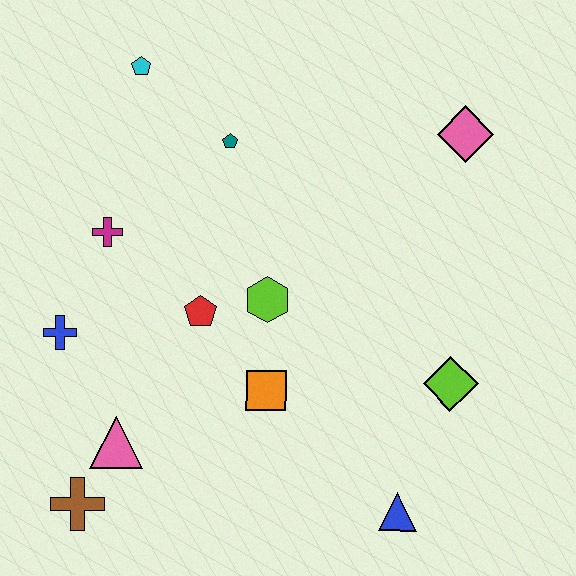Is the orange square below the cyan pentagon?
Yes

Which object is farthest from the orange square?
The cyan pentagon is farthest from the orange square.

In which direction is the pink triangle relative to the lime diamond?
The pink triangle is to the left of the lime diamond.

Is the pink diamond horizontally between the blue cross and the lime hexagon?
No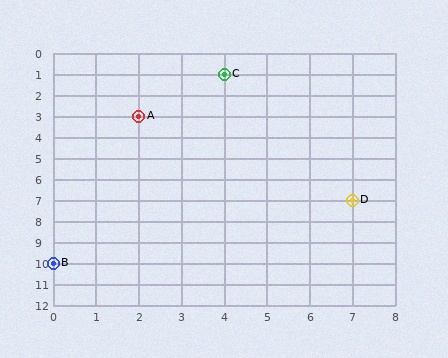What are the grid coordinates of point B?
Point B is at grid coordinates (0, 10).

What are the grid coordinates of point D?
Point D is at grid coordinates (7, 7).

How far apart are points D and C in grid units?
Points D and C are 3 columns and 6 rows apart (about 6.7 grid units diagonally).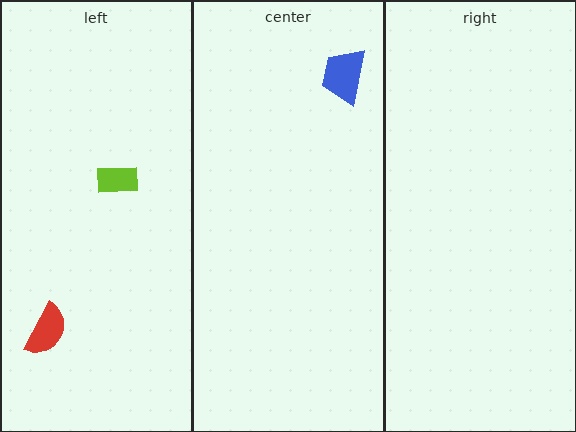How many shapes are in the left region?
2.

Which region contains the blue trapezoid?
The center region.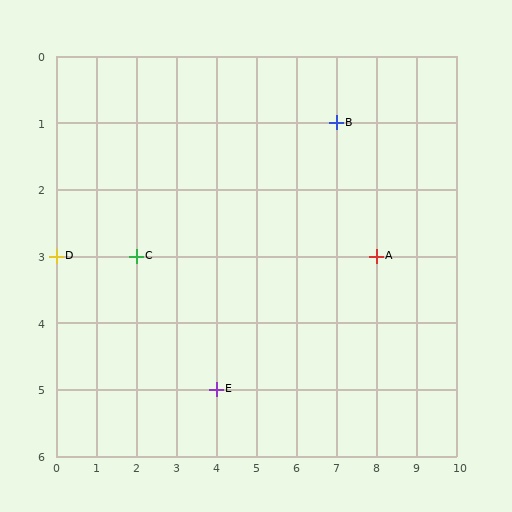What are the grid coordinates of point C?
Point C is at grid coordinates (2, 3).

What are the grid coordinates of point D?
Point D is at grid coordinates (0, 3).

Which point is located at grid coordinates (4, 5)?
Point E is at (4, 5).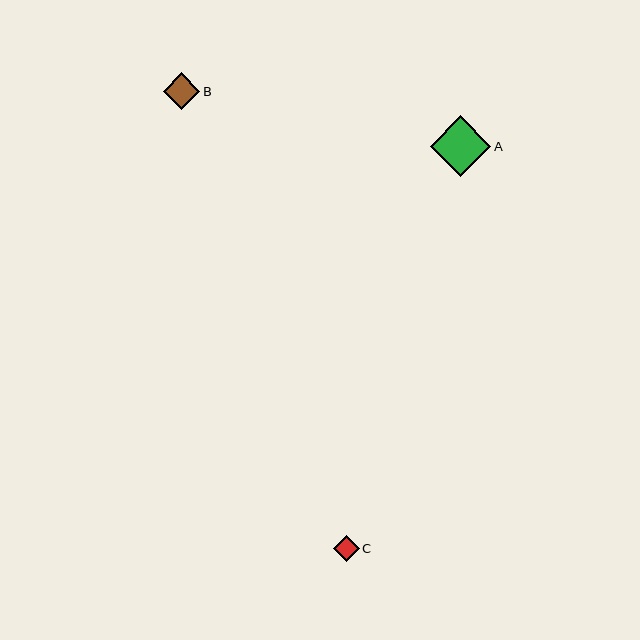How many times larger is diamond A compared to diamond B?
Diamond A is approximately 1.7 times the size of diamond B.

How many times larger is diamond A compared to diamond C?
Diamond A is approximately 2.4 times the size of diamond C.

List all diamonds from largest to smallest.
From largest to smallest: A, B, C.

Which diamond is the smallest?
Diamond C is the smallest with a size of approximately 26 pixels.